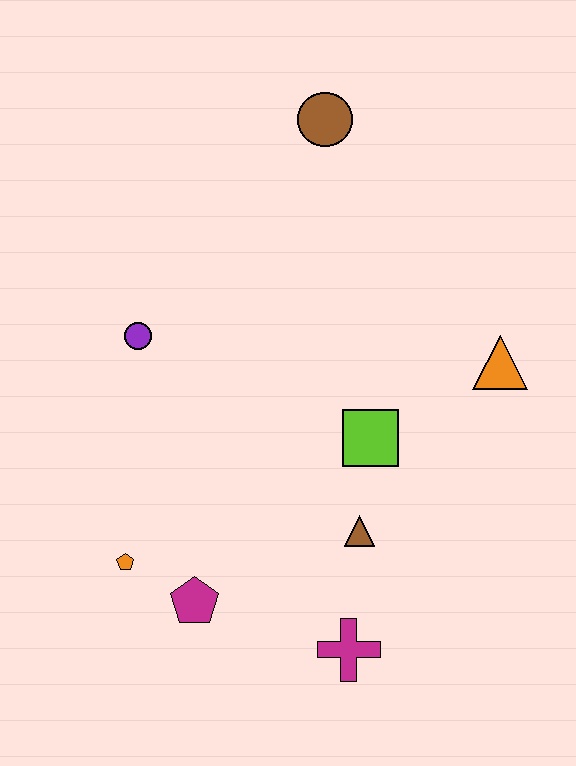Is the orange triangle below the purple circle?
Yes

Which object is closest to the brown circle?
The purple circle is closest to the brown circle.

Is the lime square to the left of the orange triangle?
Yes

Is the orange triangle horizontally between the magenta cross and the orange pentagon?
No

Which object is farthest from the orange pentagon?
The brown circle is farthest from the orange pentagon.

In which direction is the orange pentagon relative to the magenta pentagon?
The orange pentagon is to the left of the magenta pentagon.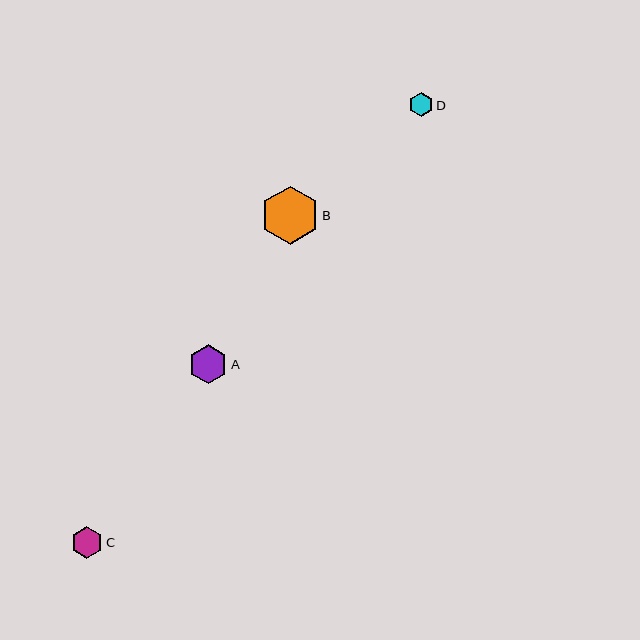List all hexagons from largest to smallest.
From largest to smallest: B, A, C, D.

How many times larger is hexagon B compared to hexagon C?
Hexagon B is approximately 1.8 times the size of hexagon C.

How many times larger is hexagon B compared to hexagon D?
Hexagon B is approximately 2.5 times the size of hexagon D.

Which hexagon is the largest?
Hexagon B is the largest with a size of approximately 58 pixels.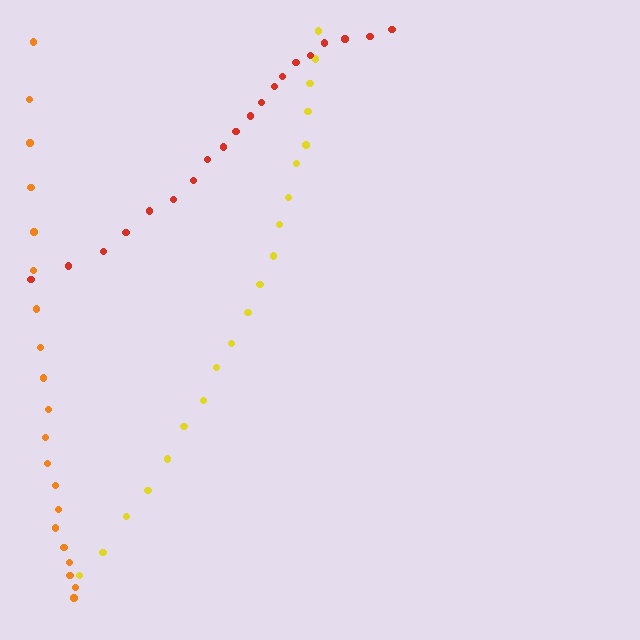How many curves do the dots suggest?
There are 3 distinct paths.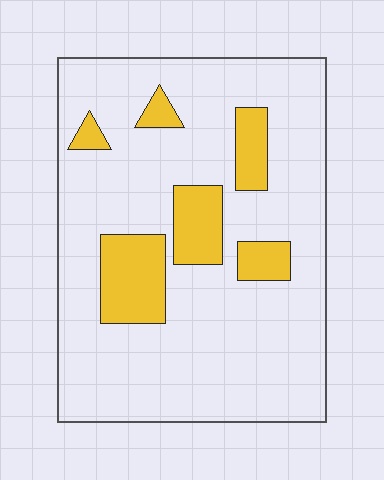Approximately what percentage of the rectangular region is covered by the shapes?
Approximately 15%.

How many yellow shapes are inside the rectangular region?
6.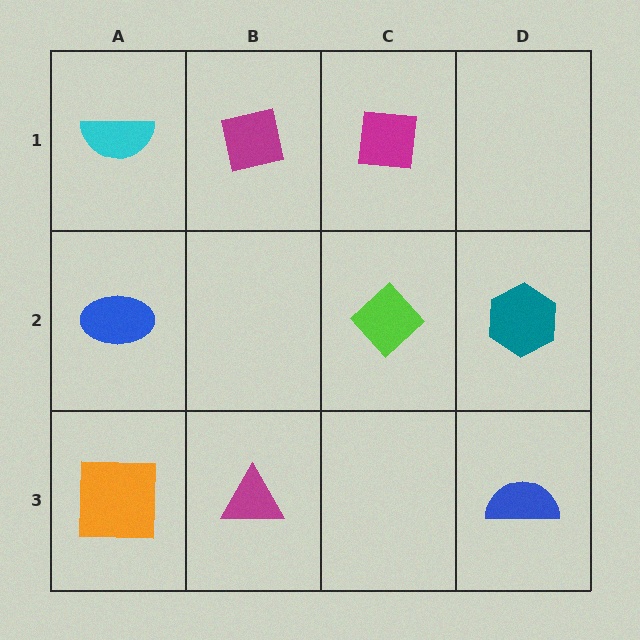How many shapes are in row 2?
3 shapes.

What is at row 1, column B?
A magenta square.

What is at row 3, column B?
A magenta triangle.